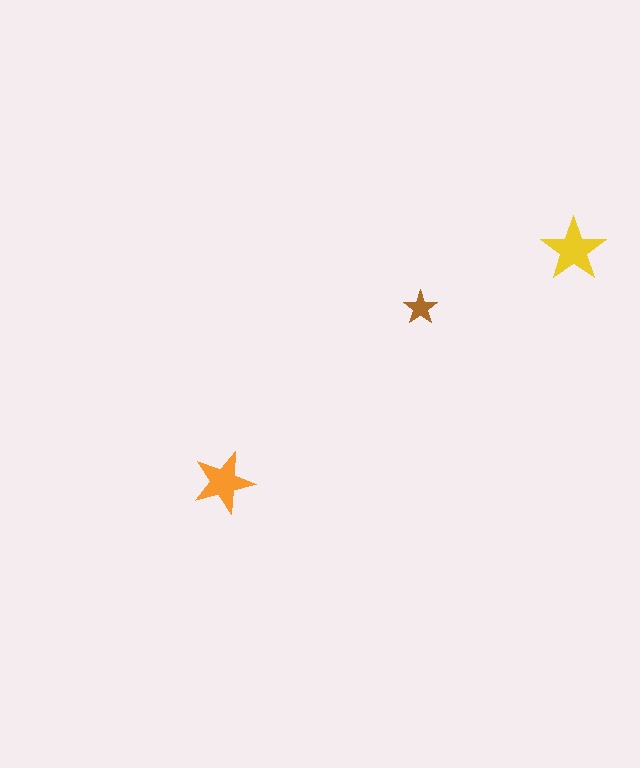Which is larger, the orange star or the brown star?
The orange one.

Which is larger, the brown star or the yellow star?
The yellow one.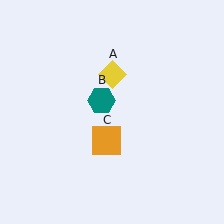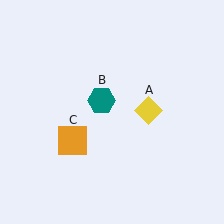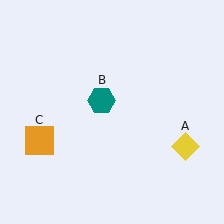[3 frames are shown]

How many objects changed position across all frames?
2 objects changed position: yellow diamond (object A), orange square (object C).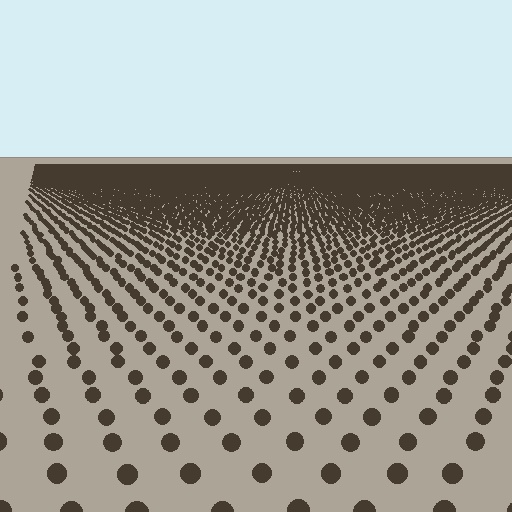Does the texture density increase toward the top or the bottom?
Density increases toward the top.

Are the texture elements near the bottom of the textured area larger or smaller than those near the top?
Larger. Near the bottom, elements are closer to the viewer and appear at a bigger on-screen size.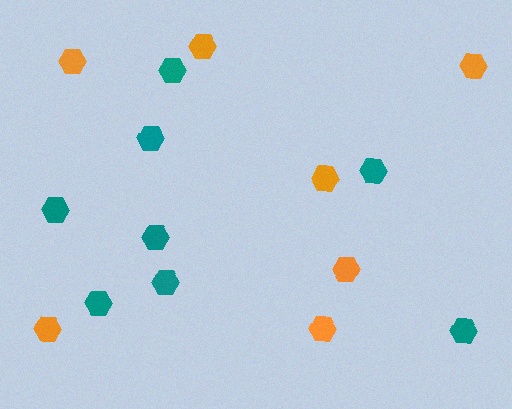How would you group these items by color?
There are 2 groups: one group of teal hexagons (8) and one group of orange hexagons (7).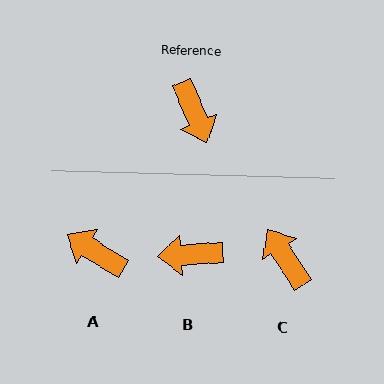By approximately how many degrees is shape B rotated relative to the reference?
Approximately 109 degrees clockwise.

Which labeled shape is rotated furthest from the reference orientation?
C, about 170 degrees away.